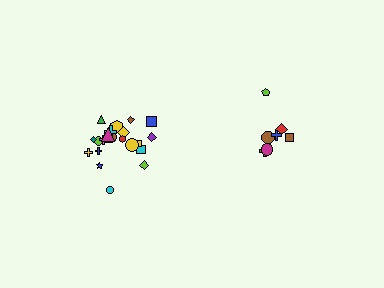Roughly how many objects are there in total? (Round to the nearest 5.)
Roughly 30 objects in total.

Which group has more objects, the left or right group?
The left group.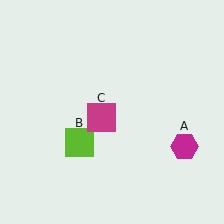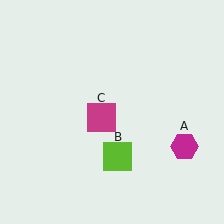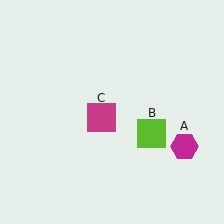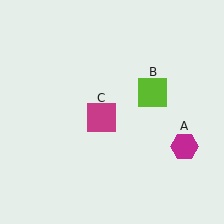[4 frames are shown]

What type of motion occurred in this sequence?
The lime square (object B) rotated counterclockwise around the center of the scene.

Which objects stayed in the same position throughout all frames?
Magenta hexagon (object A) and magenta square (object C) remained stationary.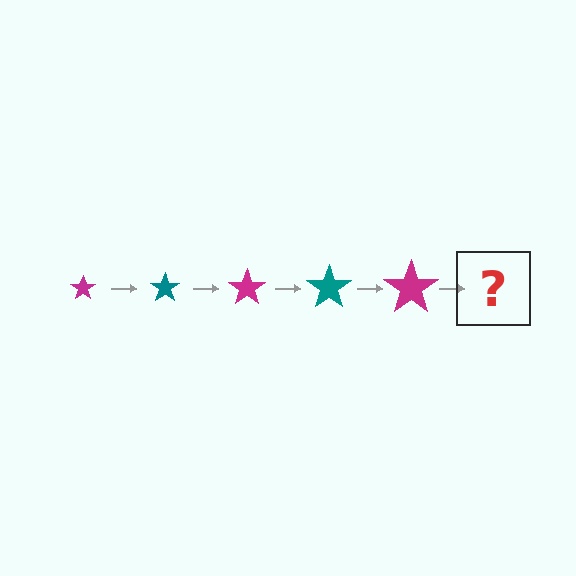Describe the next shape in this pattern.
It should be a teal star, larger than the previous one.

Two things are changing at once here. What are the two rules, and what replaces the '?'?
The two rules are that the star grows larger each step and the color cycles through magenta and teal. The '?' should be a teal star, larger than the previous one.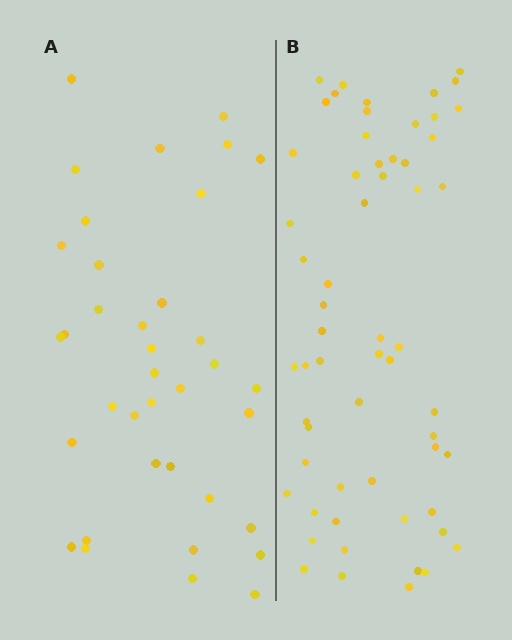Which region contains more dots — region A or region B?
Region B (the right region) has more dots.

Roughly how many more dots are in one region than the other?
Region B has approximately 20 more dots than region A.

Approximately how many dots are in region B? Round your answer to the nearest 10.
About 60 dots. (The exact count is 59, which rounds to 60.)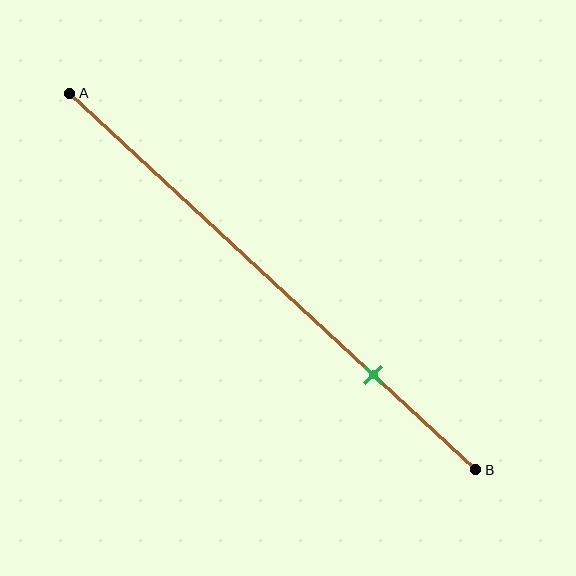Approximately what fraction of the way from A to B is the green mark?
The green mark is approximately 75% of the way from A to B.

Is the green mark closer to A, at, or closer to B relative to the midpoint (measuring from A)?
The green mark is closer to point B than the midpoint of segment AB.